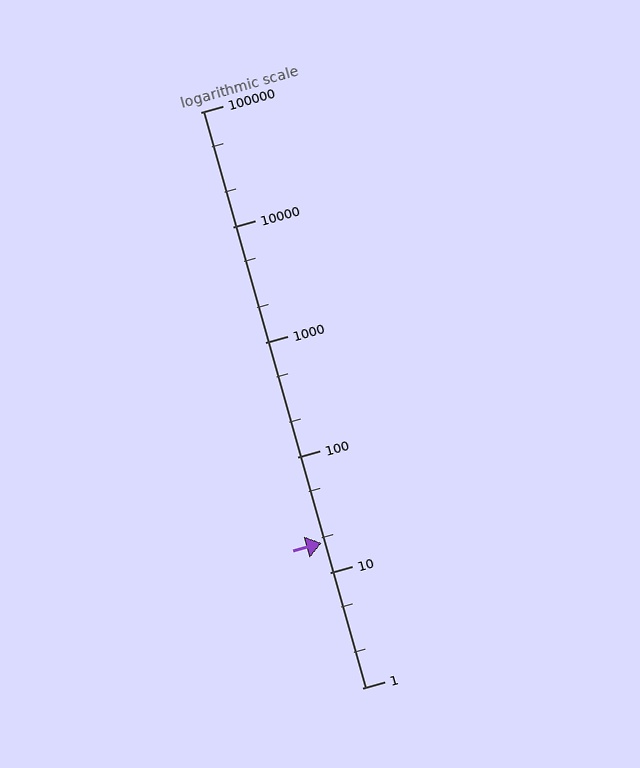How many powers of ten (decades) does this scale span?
The scale spans 5 decades, from 1 to 100000.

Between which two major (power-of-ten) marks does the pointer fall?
The pointer is between 10 and 100.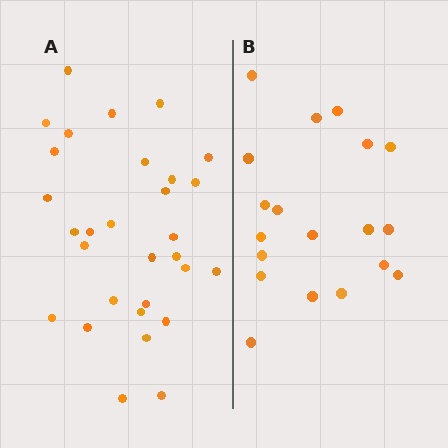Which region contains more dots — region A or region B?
Region A (the left region) has more dots.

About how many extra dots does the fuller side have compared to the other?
Region A has roughly 12 or so more dots than region B.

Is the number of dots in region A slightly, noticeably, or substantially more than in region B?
Region A has substantially more. The ratio is roughly 1.6 to 1.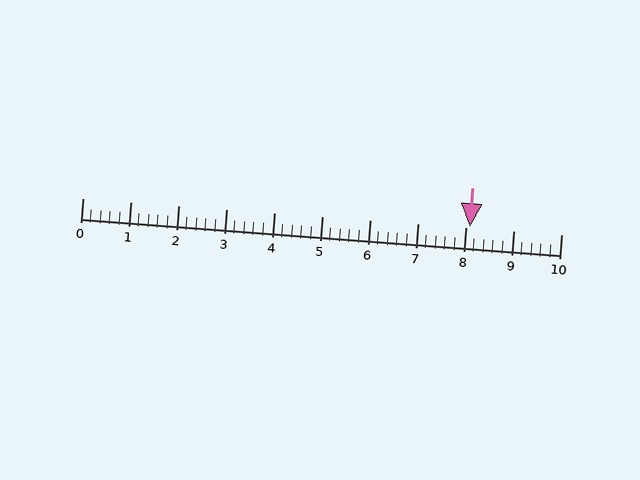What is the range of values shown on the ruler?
The ruler shows values from 0 to 10.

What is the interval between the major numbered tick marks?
The major tick marks are spaced 1 units apart.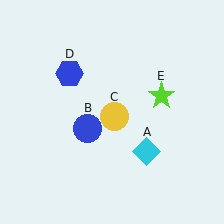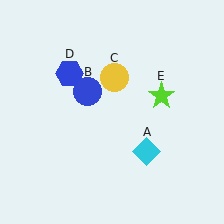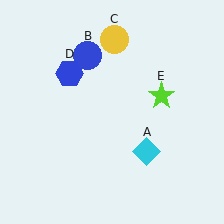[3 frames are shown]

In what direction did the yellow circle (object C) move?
The yellow circle (object C) moved up.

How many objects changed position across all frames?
2 objects changed position: blue circle (object B), yellow circle (object C).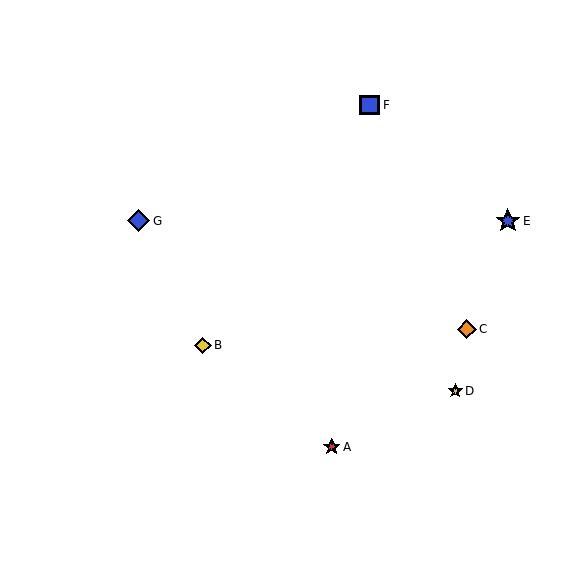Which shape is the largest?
The blue star (labeled E) is the largest.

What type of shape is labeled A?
Shape A is a red star.